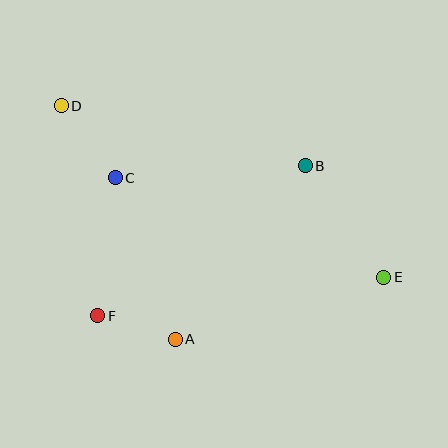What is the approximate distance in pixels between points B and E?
The distance between B and E is approximately 136 pixels.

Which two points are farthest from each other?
Points D and E are farthest from each other.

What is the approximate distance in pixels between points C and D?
The distance between C and D is approximately 90 pixels.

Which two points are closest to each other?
Points A and F are closest to each other.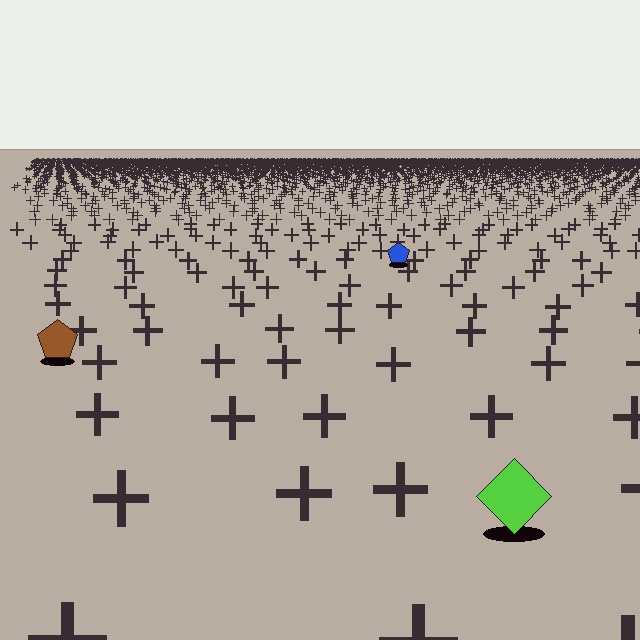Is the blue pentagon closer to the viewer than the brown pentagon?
No. The brown pentagon is closer — you can tell from the texture gradient: the ground texture is coarser near it.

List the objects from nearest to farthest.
From nearest to farthest: the lime diamond, the brown pentagon, the blue pentagon.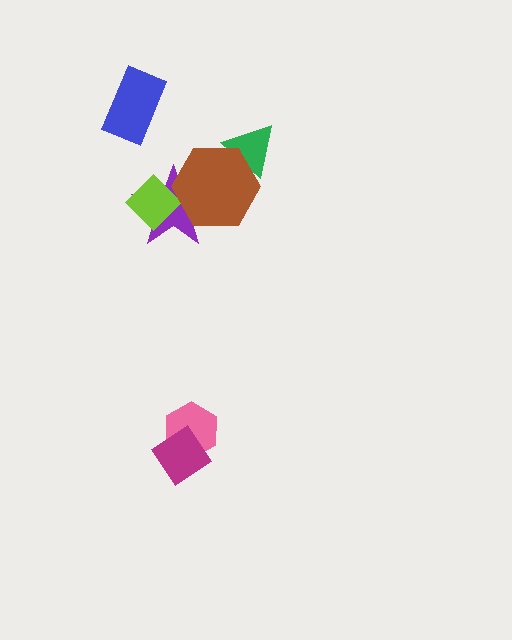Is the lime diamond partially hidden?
Yes, it is partially covered by another shape.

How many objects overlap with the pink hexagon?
1 object overlaps with the pink hexagon.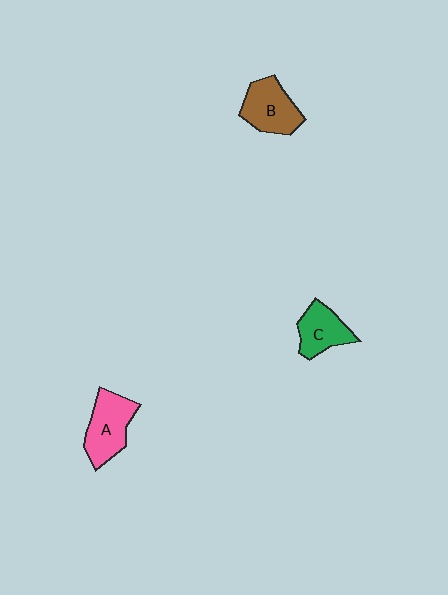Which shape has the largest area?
Shape A (pink).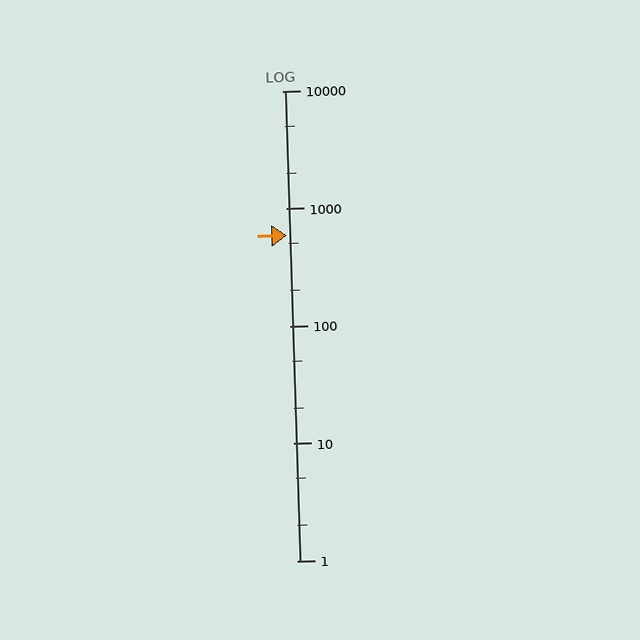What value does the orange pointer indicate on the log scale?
The pointer indicates approximately 590.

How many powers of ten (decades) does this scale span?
The scale spans 4 decades, from 1 to 10000.